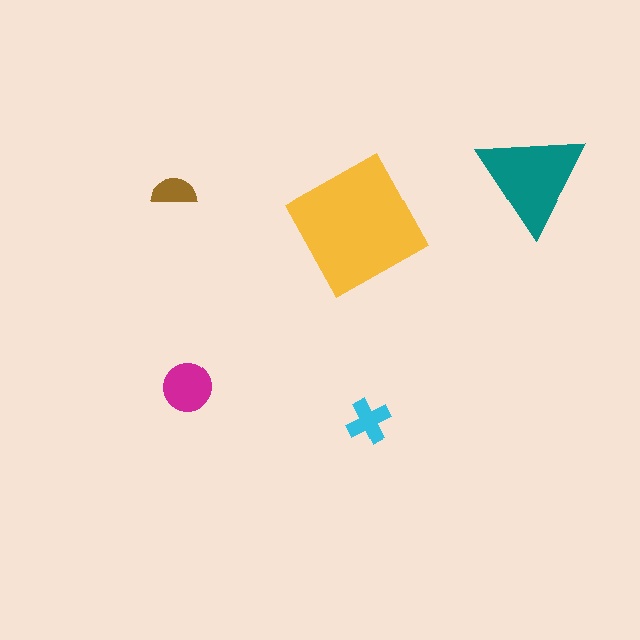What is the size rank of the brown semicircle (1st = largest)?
5th.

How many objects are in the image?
There are 5 objects in the image.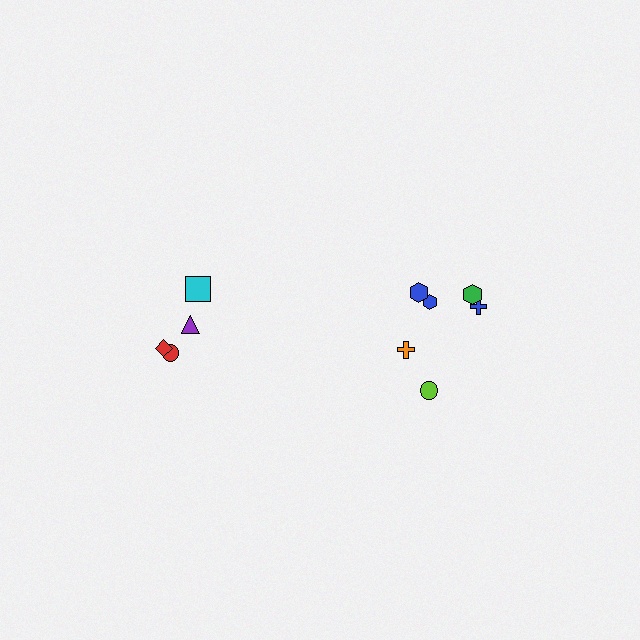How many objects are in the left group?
There are 4 objects.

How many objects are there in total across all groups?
There are 10 objects.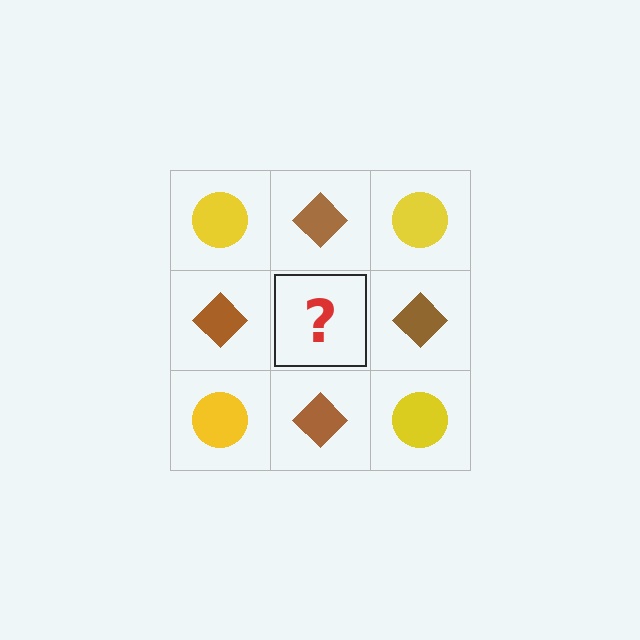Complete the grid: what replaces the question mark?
The question mark should be replaced with a yellow circle.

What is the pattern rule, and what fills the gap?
The rule is that it alternates yellow circle and brown diamond in a checkerboard pattern. The gap should be filled with a yellow circle.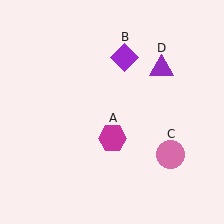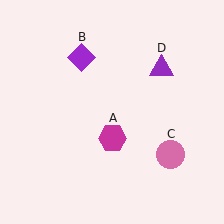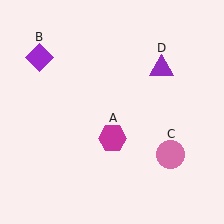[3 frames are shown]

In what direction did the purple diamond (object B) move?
The purple diamond (object B) moved left.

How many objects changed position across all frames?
1 object changed position: purple diamond (object B).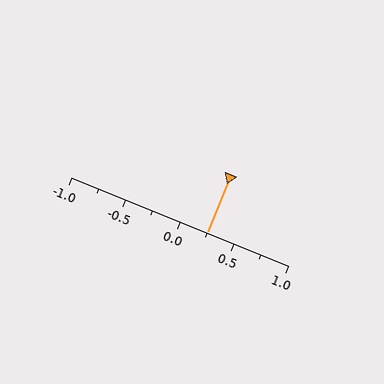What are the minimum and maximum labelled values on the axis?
The axis runs from -1.0 to 1.0.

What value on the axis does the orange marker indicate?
The marker indicates approximately 0.25.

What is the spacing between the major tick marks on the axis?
The major ticks are spaced 0.5 apart.